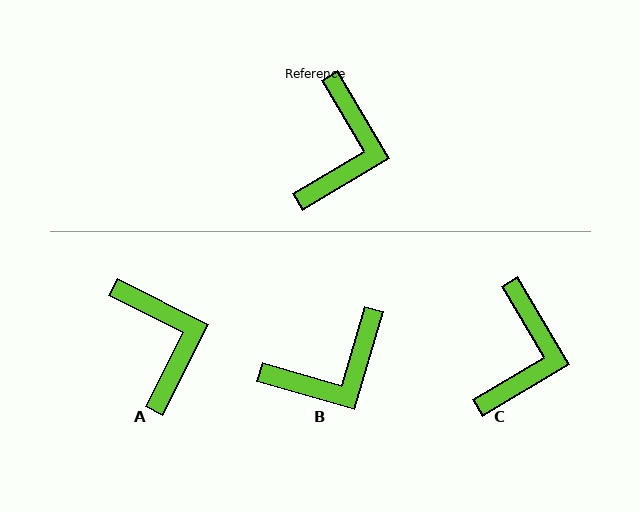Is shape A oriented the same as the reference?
No, it is off by about 32 degrees.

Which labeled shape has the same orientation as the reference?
C.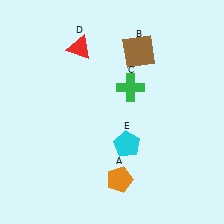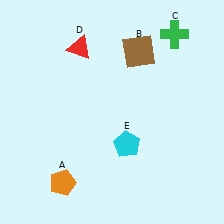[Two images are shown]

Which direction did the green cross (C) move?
The green cross (C) moved up.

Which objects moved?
The objects that moved are: the orange pentagon (A), the green cross (C).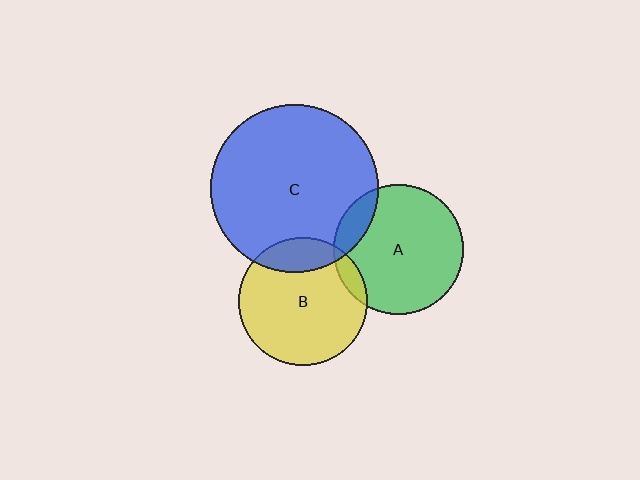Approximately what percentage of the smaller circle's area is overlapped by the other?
Approximately 15%.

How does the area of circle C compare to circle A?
Approximately 1.7 times.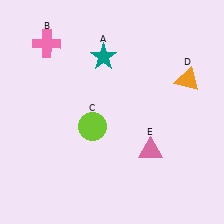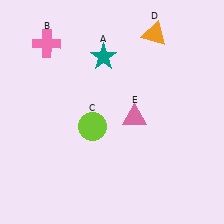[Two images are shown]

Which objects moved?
The objects that moved are: the orange triangle (D), the pink triangle (E).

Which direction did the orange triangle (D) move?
The orange triangle (D) moved up.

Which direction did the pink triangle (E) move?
The pink triangle (E) moved up.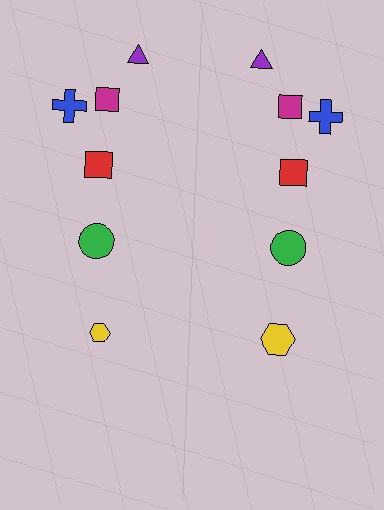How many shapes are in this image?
There are 12 shapes in this image.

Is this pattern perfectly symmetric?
No, the pattern is not perfectly symmetric. The yellow hexagon on the right side has a different size than its mirror counterpart.